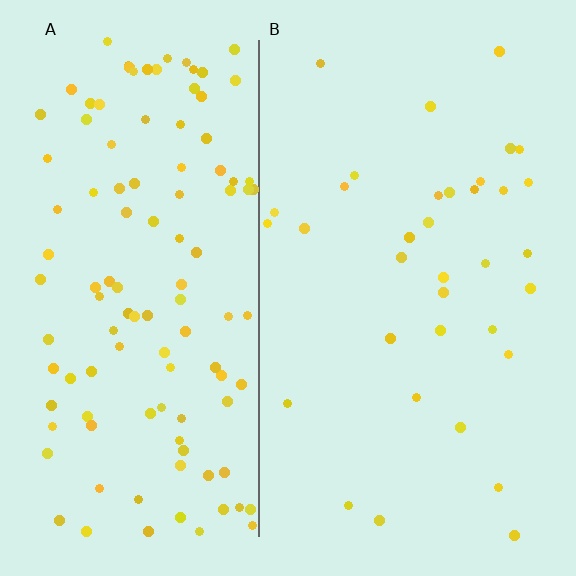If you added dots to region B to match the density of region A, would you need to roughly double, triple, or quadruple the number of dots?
Approximately triple.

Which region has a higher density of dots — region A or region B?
A (the left).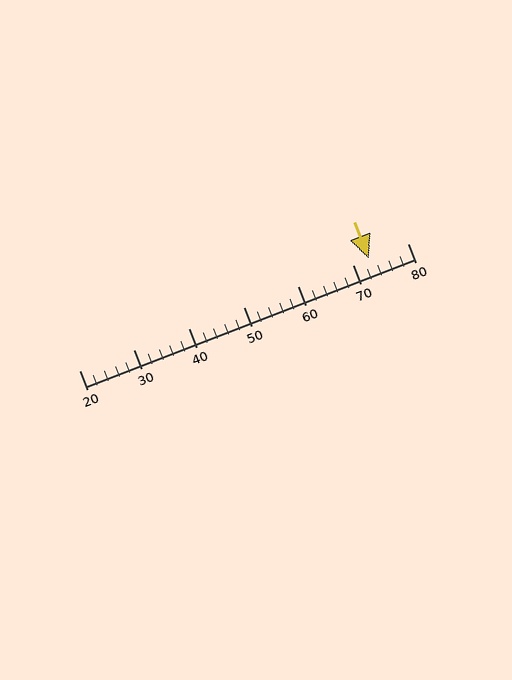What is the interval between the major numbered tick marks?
The major tick marks are spaced 10 units apart.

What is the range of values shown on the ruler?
The ruler shows values from 20 to 80.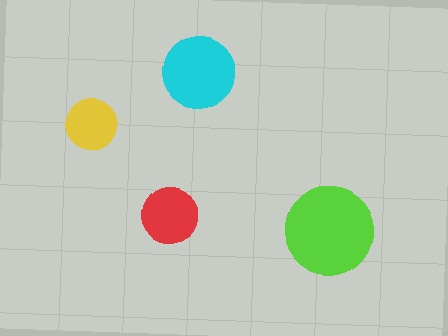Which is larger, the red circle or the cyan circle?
The cyan one.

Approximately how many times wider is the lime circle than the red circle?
About 1.5 times wider.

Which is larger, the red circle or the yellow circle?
The red one.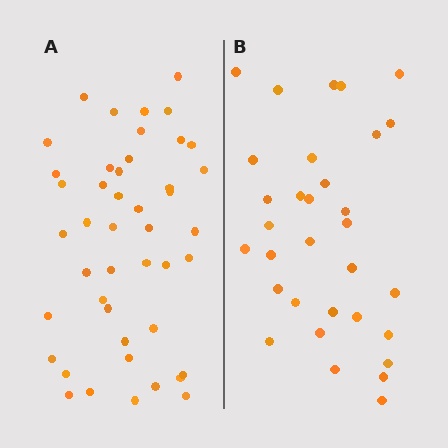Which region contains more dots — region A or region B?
Region A (the left region) has more dots.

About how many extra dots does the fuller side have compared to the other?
Region A has approximately 15 more dots than region B.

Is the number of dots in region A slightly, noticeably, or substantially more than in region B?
Region A has noticeably more, but not dramatically so. The ratio is roughly 1.4 to 1.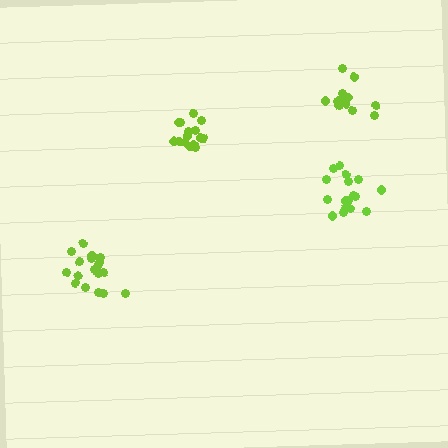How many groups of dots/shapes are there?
There are 4 groups.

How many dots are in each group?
Group 1: 17 dots, Group 2: 15 dots, Group 3: 12 dots, Group 4: 18 dots (62 total).